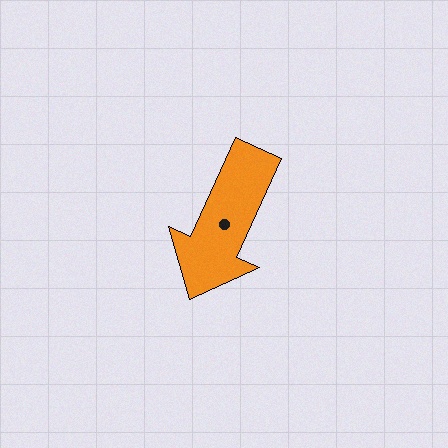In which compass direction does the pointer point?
Southwest.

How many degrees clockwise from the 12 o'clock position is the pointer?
Approximately 204 degrees.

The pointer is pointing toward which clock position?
Roughly 7 o'clock.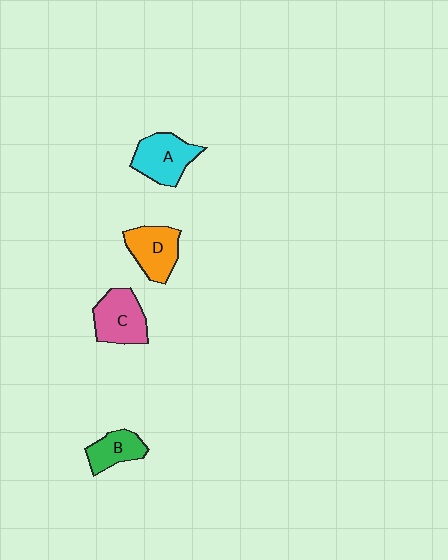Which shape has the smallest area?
Shape B (green).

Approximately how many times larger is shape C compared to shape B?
Approximately 1.4 times.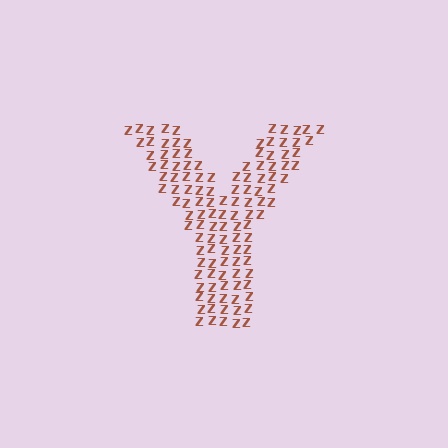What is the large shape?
The large shape is the letter Y.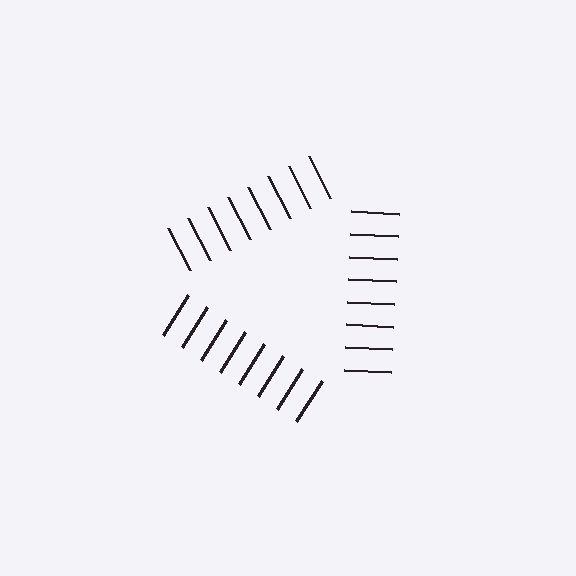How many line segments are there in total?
24 — 8 along each of the 3 edges.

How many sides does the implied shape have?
3 sides — the line-ends trace a triangle.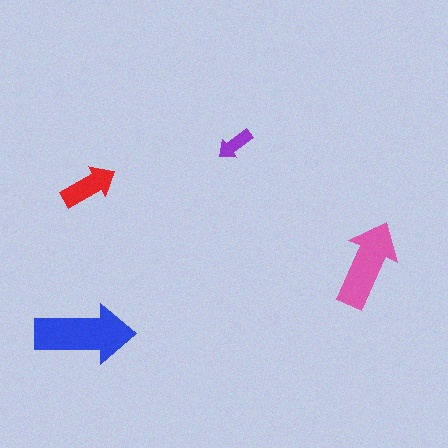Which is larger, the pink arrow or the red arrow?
The pink one.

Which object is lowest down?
The blue arrow is bottommost.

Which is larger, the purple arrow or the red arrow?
The red one.